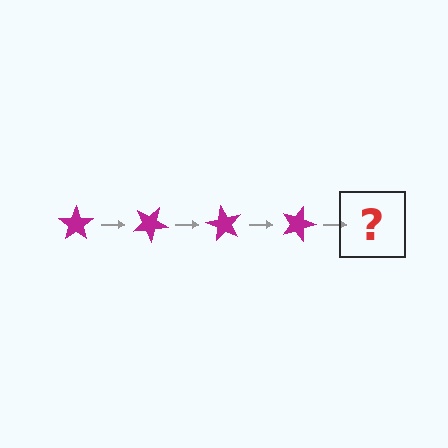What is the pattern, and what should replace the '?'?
The pattern is that the star rotates 30 degrees each step. The '?' should be a magenta star rotated 120 degrees.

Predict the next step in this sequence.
The next step is a magenta star rotated 120 degrees.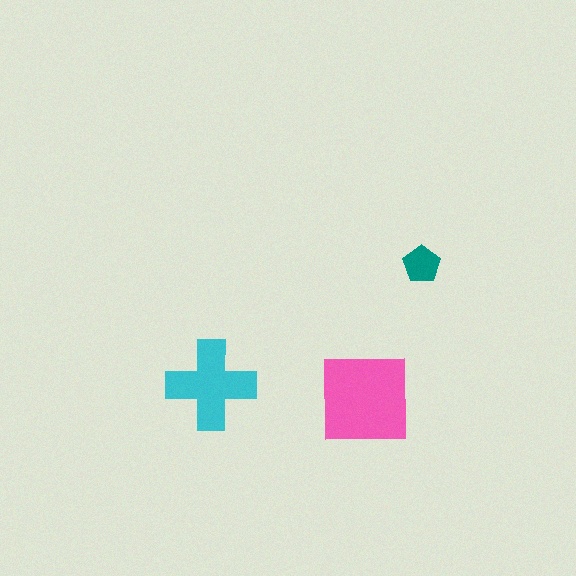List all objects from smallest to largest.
The teal pentagon, the cyan cross, the pink square.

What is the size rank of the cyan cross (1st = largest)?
2nd.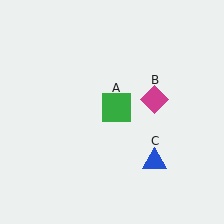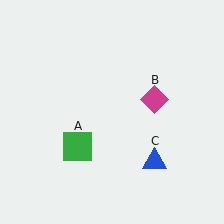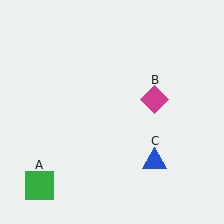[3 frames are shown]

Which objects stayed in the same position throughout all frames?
Magenta diamond (object B) and blue triangle (object C) remained stationary.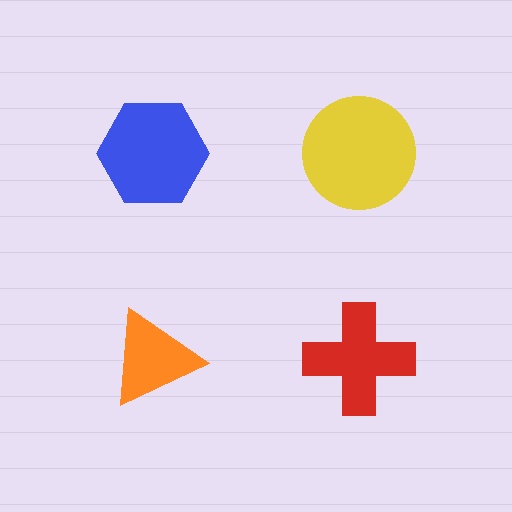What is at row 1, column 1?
A blue hexagon.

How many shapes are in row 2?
2 shapes.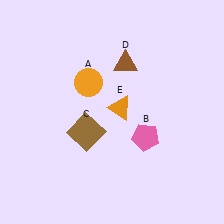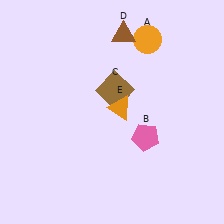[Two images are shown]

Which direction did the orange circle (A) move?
The orange circle (A) moved right.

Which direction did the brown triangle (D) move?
The brown triangle (D) moved up.